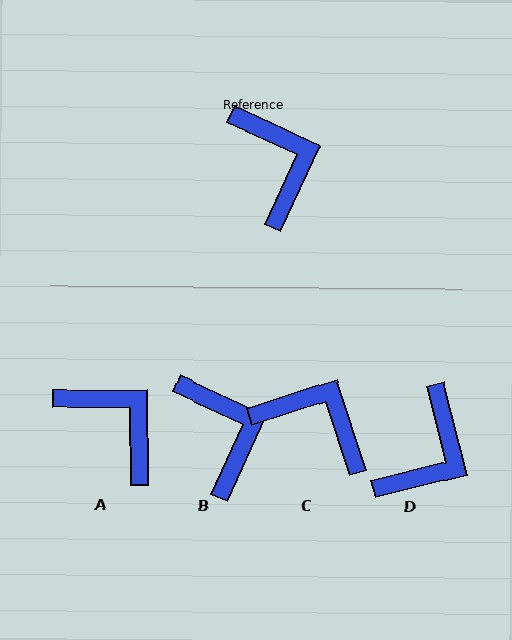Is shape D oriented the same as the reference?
No, it is off by about 51 degrees.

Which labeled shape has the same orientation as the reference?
B.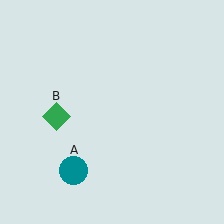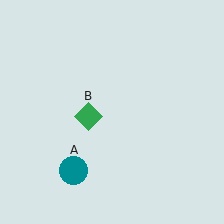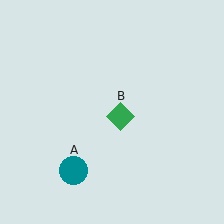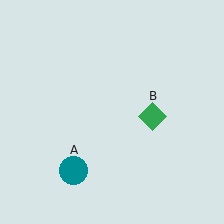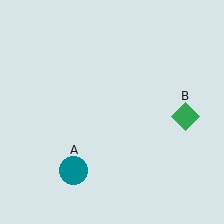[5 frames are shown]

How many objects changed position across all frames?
1 object changed position: green diamond (object B).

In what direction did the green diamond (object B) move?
The green diamond (object B) moved right.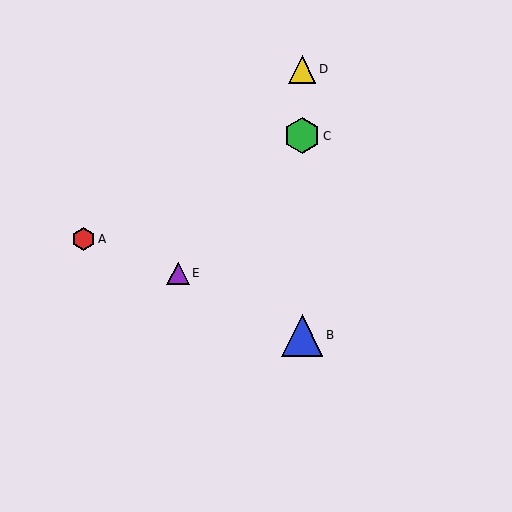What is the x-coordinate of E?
Object E is at x≈178.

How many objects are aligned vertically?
3 objects (B, C, D) are aligned vertically.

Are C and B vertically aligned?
Yes, both are at x≈302.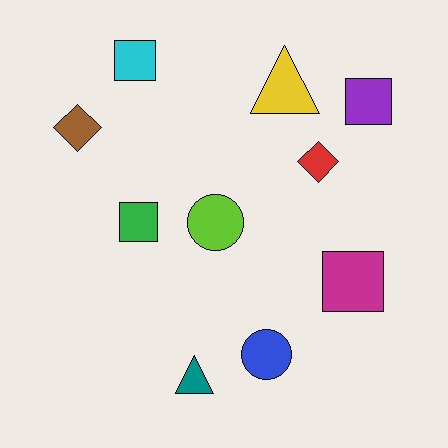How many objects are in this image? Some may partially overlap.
There are 10 objects.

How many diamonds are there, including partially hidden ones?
There are 2 diamonds.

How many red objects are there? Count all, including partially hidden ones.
There is 1 red object.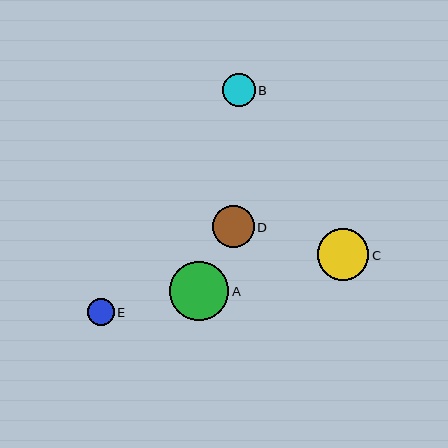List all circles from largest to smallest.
From largest to smallest: A, C, D, B, E.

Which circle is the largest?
Circle A is the largest with a size of approximately 59 pixels.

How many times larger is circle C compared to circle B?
Circle C is approximately 1.6 times the size of circle B.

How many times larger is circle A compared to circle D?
Circle A is approximately 1.4 times the size of circle D.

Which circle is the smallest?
Circle E is the smallest with a size of approximately 27 pixels.